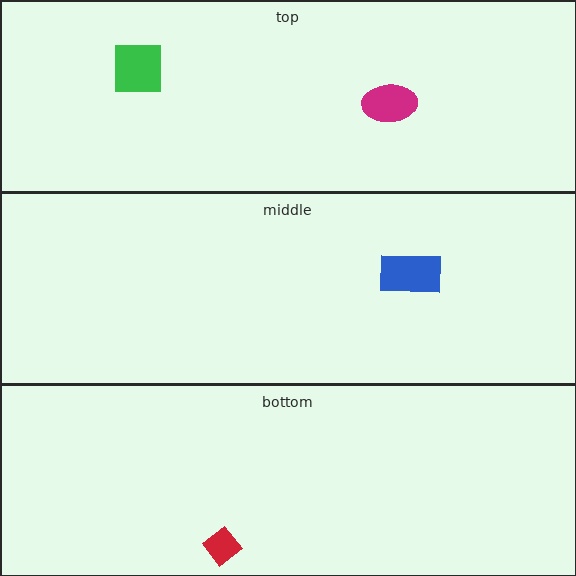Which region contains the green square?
The top region.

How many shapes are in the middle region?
1.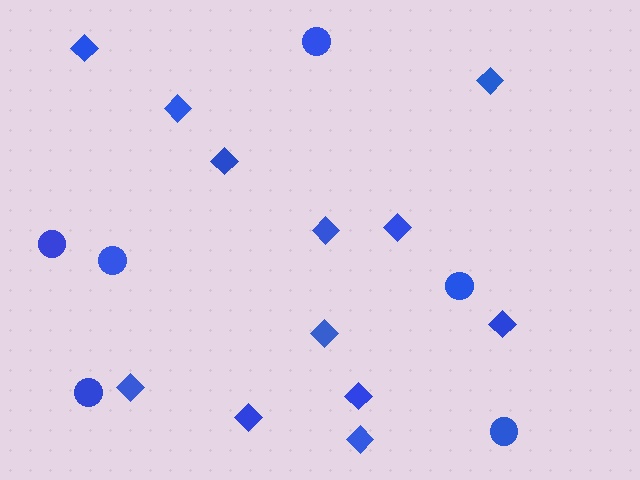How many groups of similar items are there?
There are 2 groups: one group of diamonds (12) and one group of circles (6).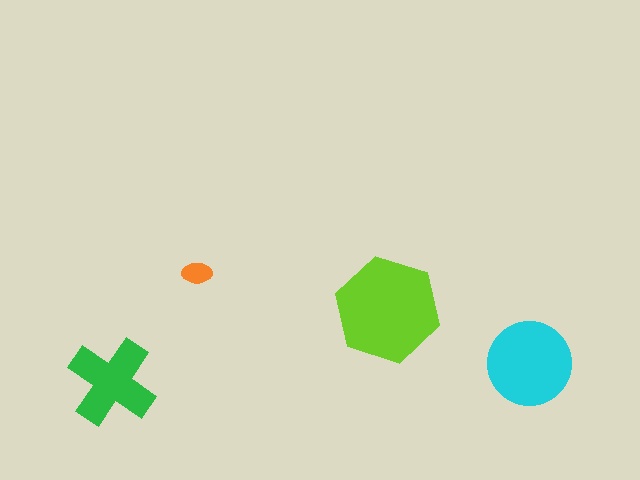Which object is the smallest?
The orange ellipse.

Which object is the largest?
The lime hexagon.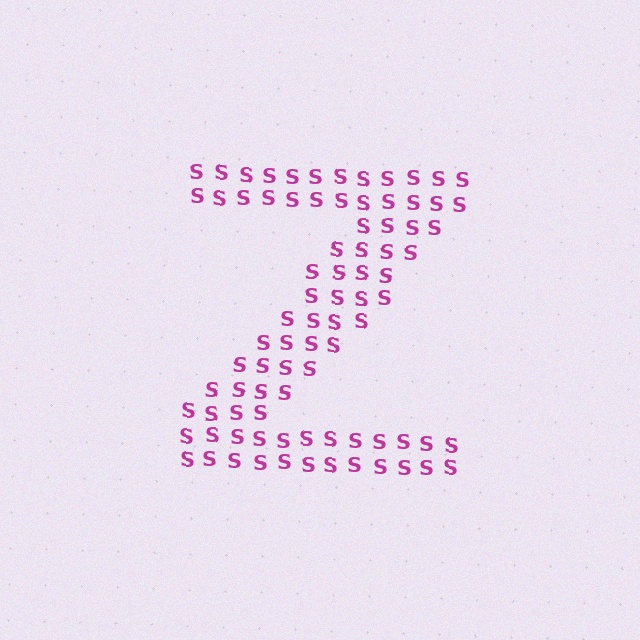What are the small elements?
The small elements are letter S's.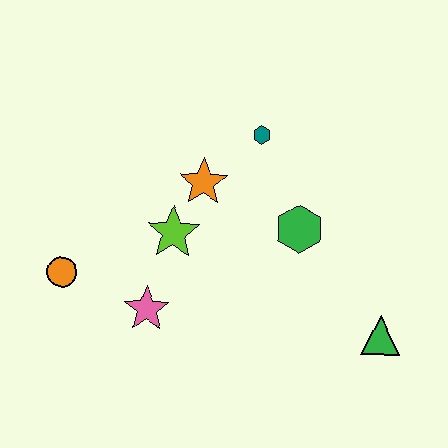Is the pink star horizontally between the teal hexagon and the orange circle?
Yes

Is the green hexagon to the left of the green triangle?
Yes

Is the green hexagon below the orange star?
Yes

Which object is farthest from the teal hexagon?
The orange circle is farthest from the teal hexagon.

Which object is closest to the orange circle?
The pink star is closest to the orange circle.